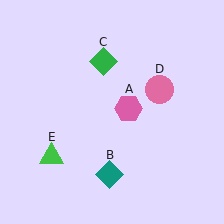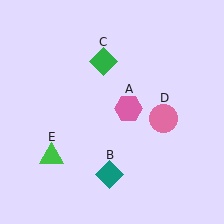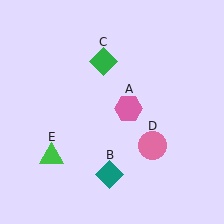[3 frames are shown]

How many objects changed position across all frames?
1 object changed position: pink circle (object D).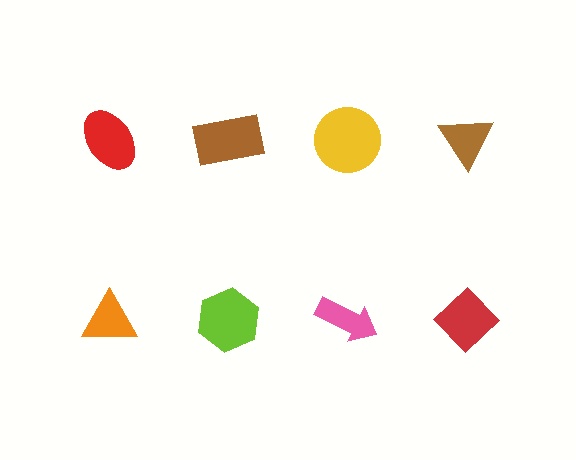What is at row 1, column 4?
A brown triangle.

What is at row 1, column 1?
A red ellipse.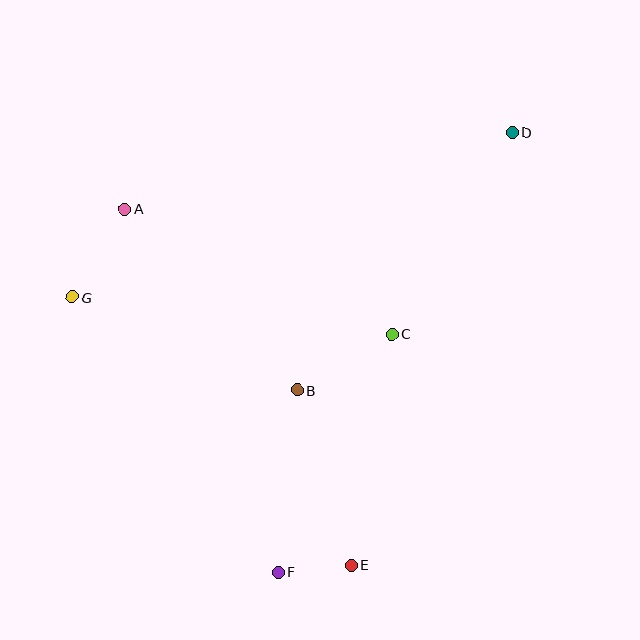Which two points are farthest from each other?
Points D and F are farthest from each other.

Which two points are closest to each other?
Points E and F are closest to each other.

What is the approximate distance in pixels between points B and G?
The distance between B and G is approximately 244 pixels.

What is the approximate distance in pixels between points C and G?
The distance between C and G is approximately 322 pixels.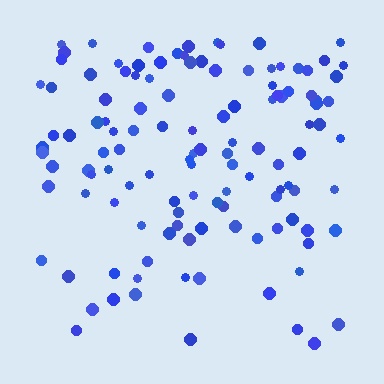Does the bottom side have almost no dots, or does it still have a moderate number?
Still a moderate number, just noticeably fewer than the top.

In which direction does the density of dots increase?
From bottom to top, with the top side densest.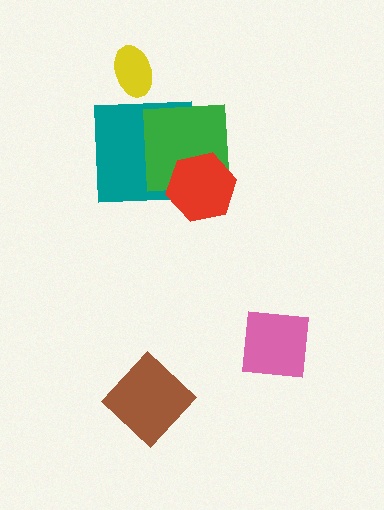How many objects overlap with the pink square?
0 objects overlap with the pink square.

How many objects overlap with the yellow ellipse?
0 objects overlap with the yellow ellipse.